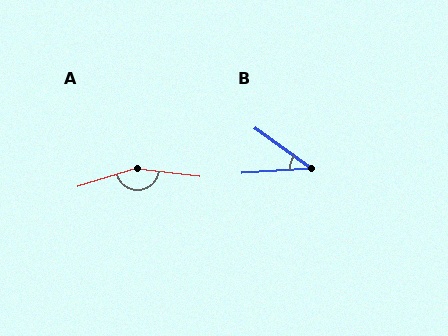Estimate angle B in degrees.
Approximately 40 degrees.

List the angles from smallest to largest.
B (40°), A (156°).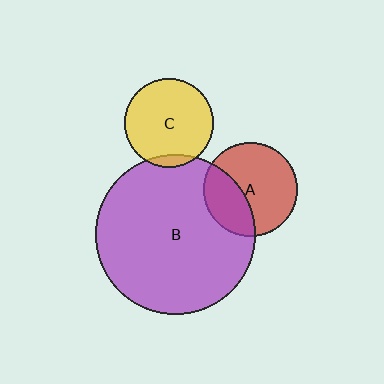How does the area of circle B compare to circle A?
Approximately 2.9 times.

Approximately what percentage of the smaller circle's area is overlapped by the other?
Approximately 5%.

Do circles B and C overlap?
Yes.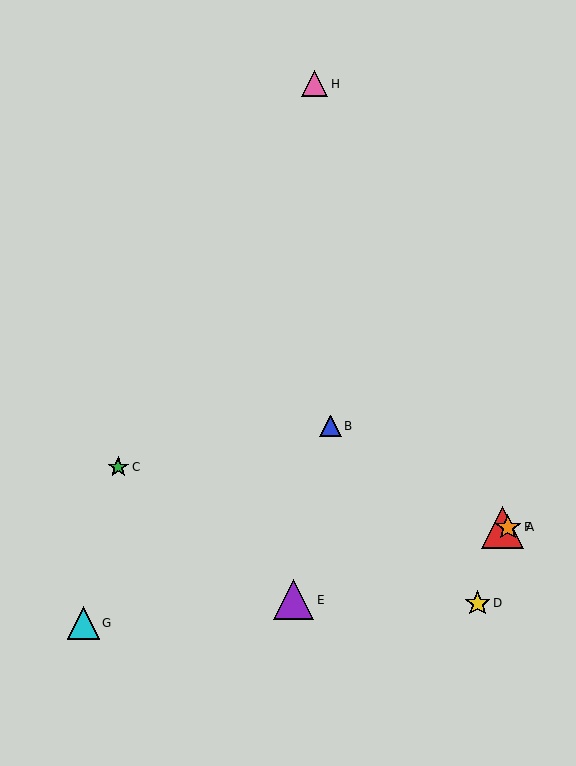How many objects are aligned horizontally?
2 objects (A, F) are aligned horizontally.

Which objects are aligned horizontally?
Objects A, F are aligned horizontally.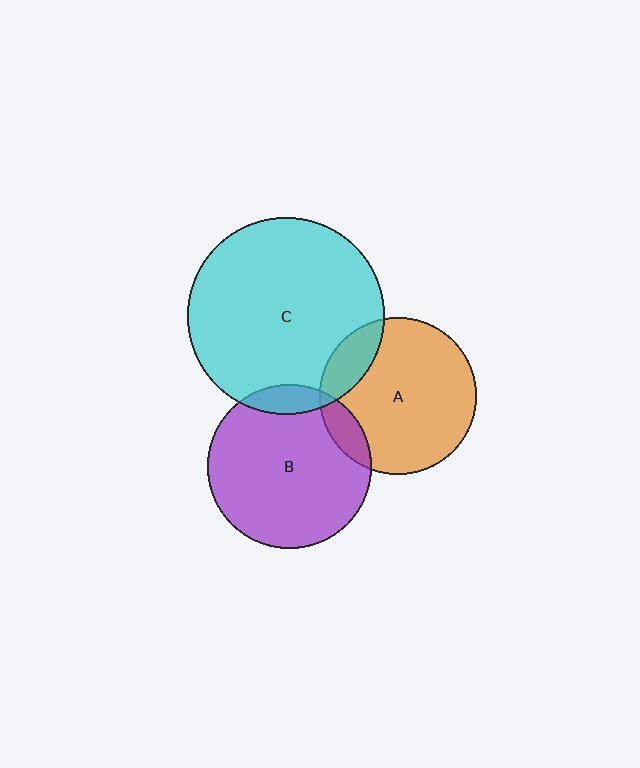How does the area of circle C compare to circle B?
Approximately 1.4 times.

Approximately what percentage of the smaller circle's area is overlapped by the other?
Approximately 15%.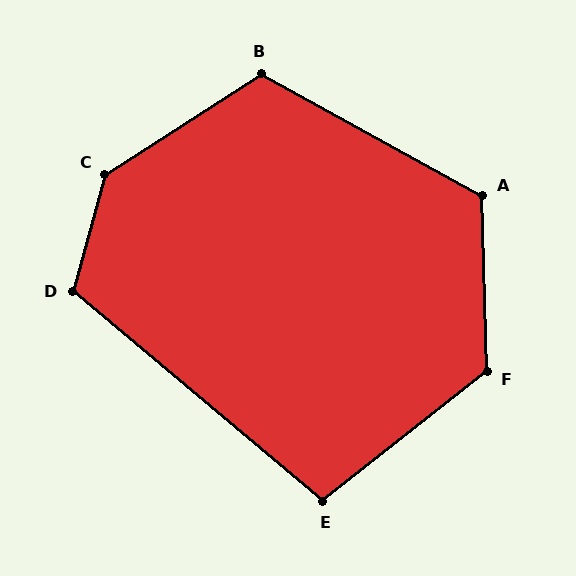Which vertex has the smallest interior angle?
E, at approximately 102 degrees.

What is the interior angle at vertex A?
Approximately 120 degrees (obtuse).